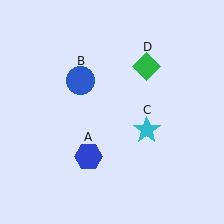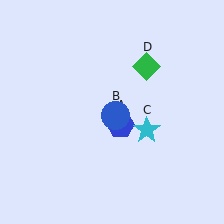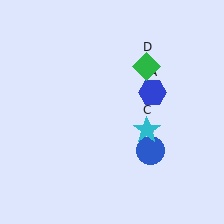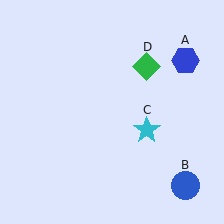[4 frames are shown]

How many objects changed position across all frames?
2 objects changed position: blue hexagon (object A), blue circle (object B).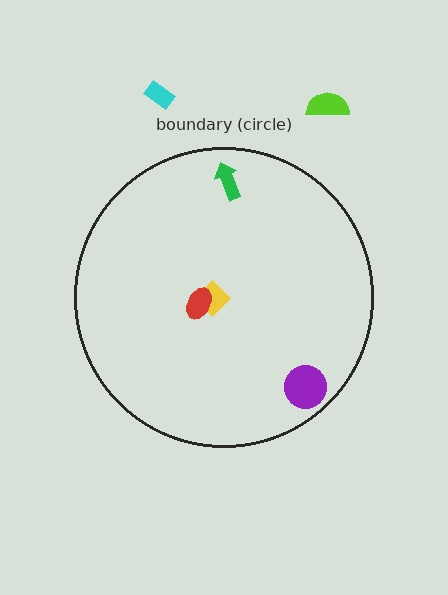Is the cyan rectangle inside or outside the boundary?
Outside.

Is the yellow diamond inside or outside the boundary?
Inside.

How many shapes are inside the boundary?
4 inside, 2 outside.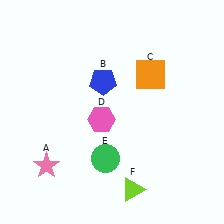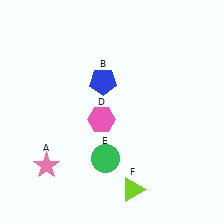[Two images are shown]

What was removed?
The orange square (C) was removed in Image 2.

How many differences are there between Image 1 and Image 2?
There is 1 difference between the two images.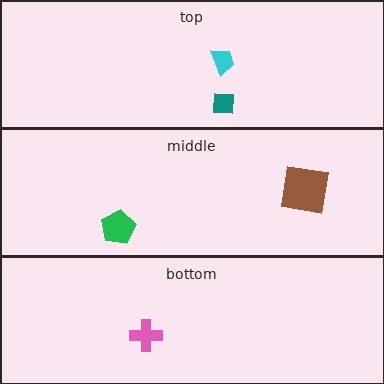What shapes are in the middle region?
The brown square, the green pentagon.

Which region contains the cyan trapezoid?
The top region.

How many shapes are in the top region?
2.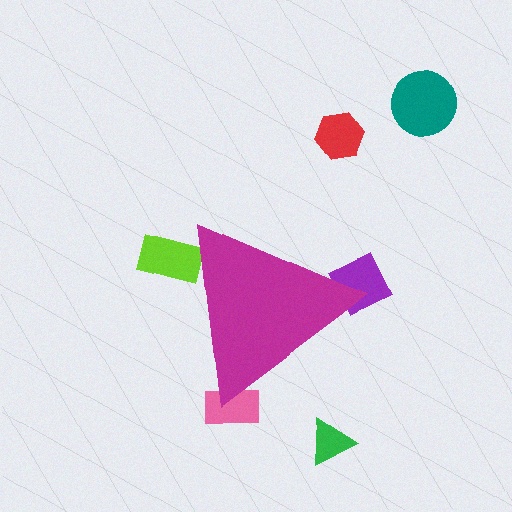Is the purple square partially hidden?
Yes, the purple square is partially hidden behind the magenta triangle.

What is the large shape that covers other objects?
A magenta triangle.